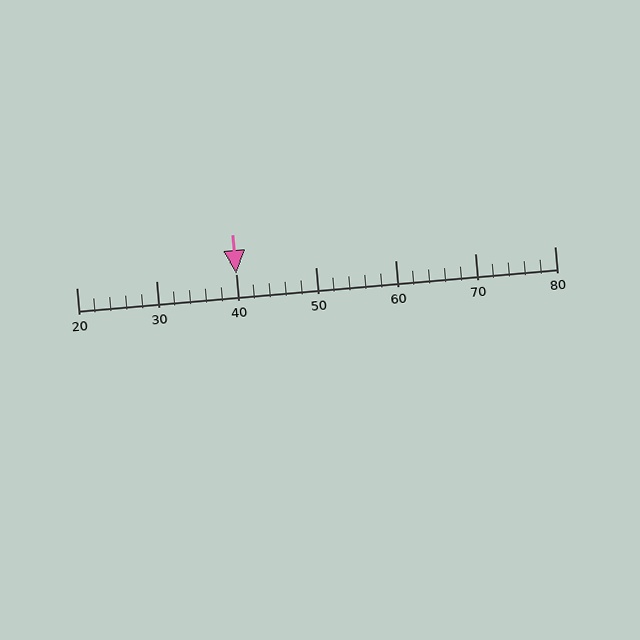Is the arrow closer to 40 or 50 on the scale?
The arrow is closer to 40.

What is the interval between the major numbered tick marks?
The major tick marks are spaced 10 units apart.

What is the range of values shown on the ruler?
The ruler shows values from 20 to 80.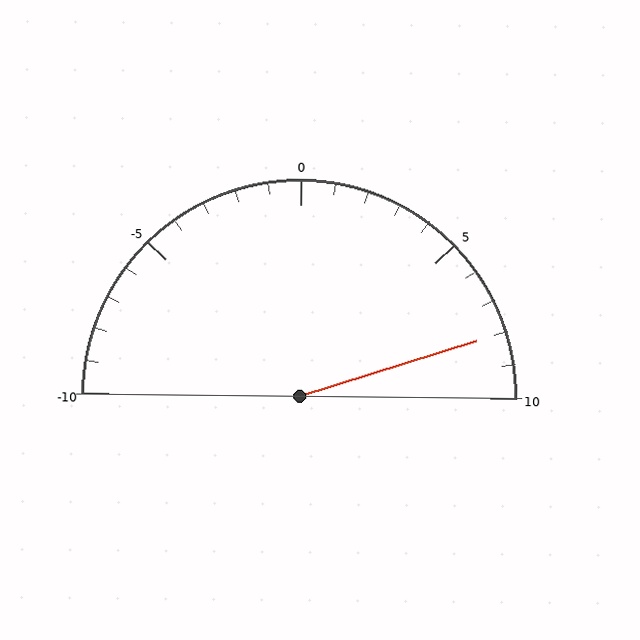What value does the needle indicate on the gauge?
The needle indicates approximately 8.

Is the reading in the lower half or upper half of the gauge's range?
The reading is in the upper half of the range (-10 to 10).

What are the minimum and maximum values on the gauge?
The gauge ranges from -10 to 10.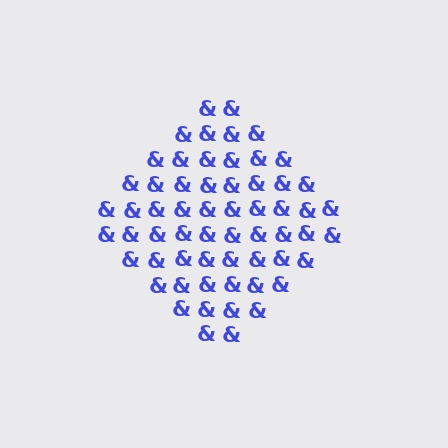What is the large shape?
The large shape is a diamond.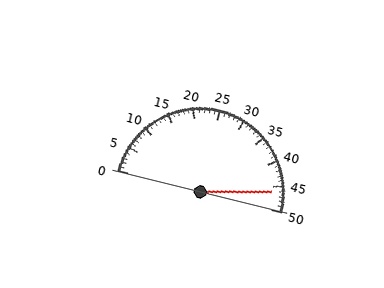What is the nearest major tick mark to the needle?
The nearest major tick mark is 45.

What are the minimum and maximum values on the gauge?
The gauge ranges from 0 to 50.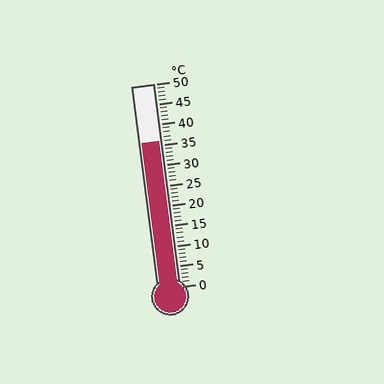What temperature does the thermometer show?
The thermometer shows approximately 36°C.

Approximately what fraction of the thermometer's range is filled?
The thermometer is filled to approximately 70% of its range.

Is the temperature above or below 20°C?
The temperature is above 20°C.